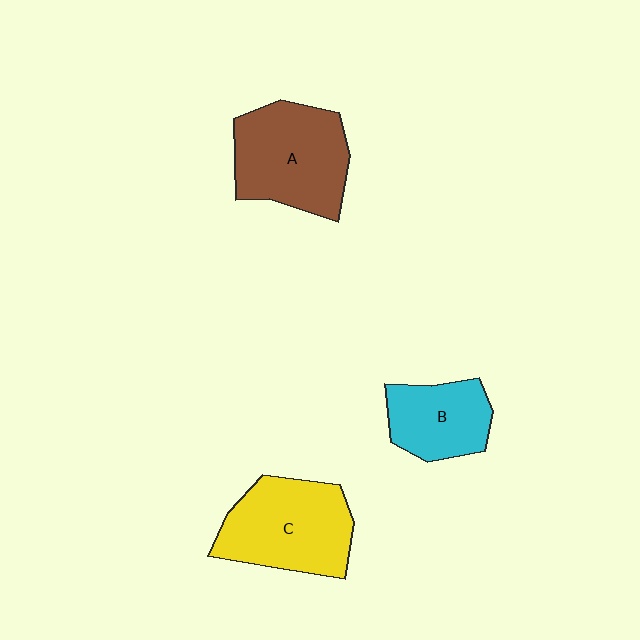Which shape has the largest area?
Shape A (brown).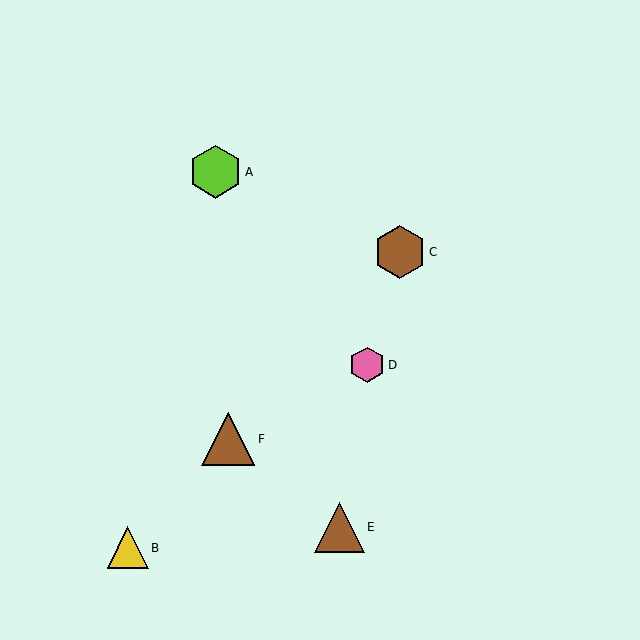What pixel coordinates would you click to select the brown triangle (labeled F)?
Click at (228, 439) to select the brown triangle F.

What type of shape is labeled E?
Shape E is a brown triangle.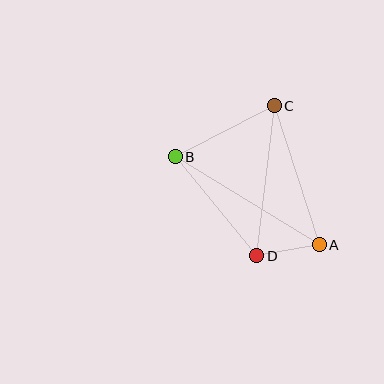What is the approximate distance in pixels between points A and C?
The distance between A and C is approximately 146 pixels.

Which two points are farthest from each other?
Points A and B are farthest from each other.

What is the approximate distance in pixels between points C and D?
The distance between C and D is approximately 151 pixels.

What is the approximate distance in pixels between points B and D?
The distance between B and D is approximately 128 pixels.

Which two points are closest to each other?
Points A and D are closest to each other.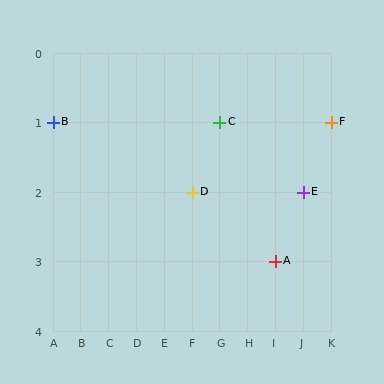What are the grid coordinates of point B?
Point B is at grid coordinates (A, 1).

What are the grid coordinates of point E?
Point E is at grid coordinates (J, 2).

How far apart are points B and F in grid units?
Points B and F are 10 columns apart.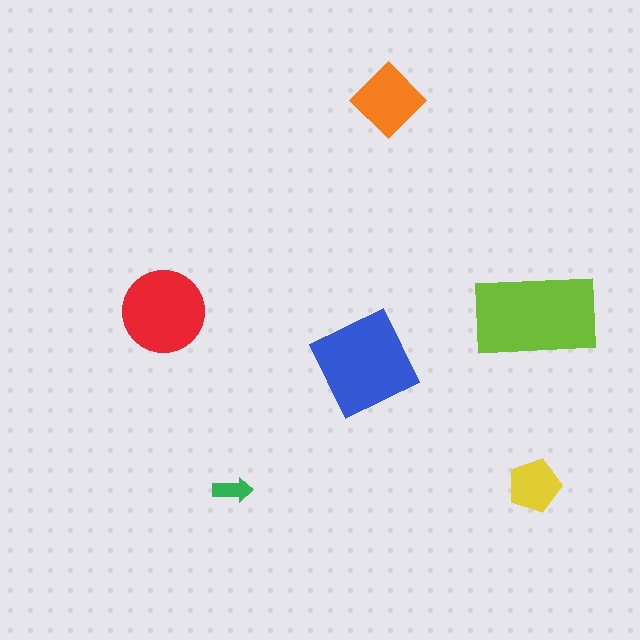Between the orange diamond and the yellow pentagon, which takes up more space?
The orange diamond.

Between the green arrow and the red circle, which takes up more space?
The red circle.